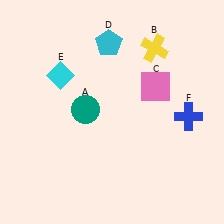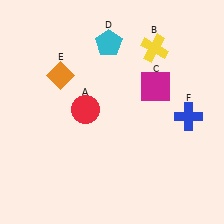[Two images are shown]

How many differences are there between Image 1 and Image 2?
There are 3 differences between the two images.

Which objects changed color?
A changed from teal to red. C changed from pink to magenta. E changed from cyan to orange.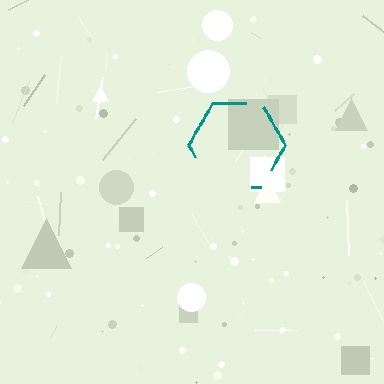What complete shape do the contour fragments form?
The contour fragments form a hexagon.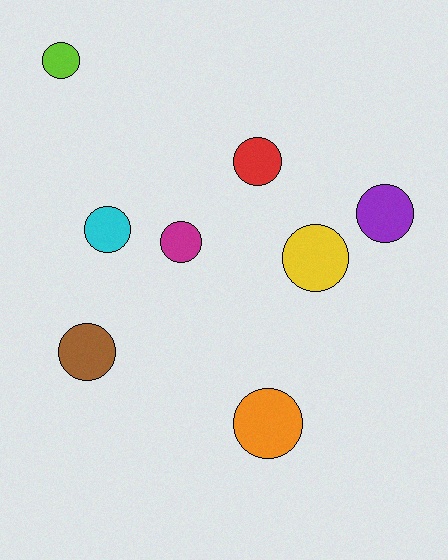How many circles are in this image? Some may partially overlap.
There are 8 circles.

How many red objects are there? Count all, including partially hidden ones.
There is 1 red object.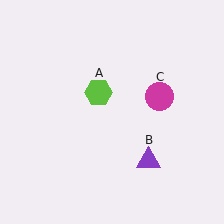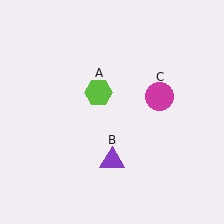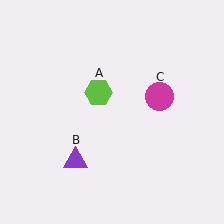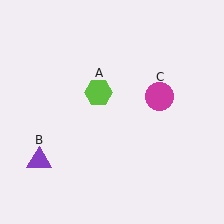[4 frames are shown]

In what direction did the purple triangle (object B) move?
The purple triangle (object B) moved left.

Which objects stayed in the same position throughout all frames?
Lime hexagon (object A) and magenta circle (object C) remained stationary.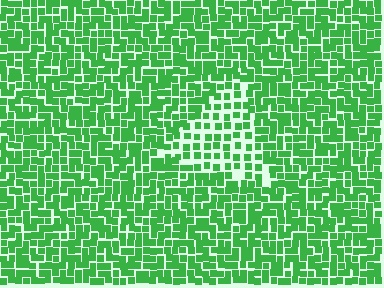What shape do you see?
I see a triangle.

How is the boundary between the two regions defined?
The boundary is defined by a change in element density (approximately 1.8x ratio). All elements are the same color, size, and shape.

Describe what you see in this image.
The image contains small green elements arranged at two different densities. A triangle-shaped region is visible where the elements are less densely packed than the surrounding area.